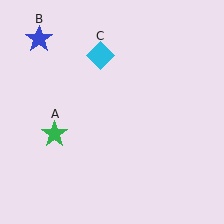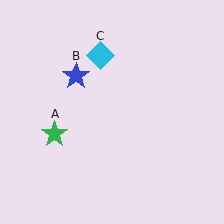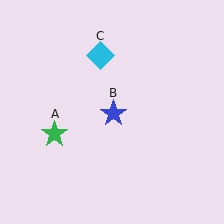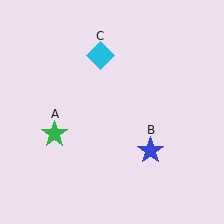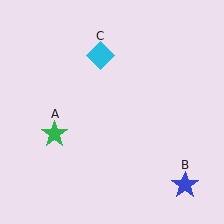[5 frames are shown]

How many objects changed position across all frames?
1 object changed position: blue star (object B).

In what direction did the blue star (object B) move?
The blue star (object B) moved down and to the right.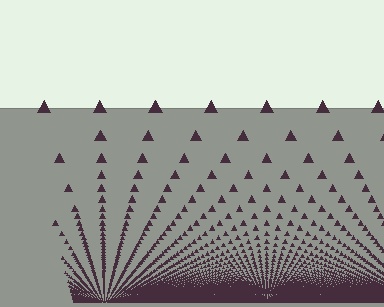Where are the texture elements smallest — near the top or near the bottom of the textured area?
Near the bottom.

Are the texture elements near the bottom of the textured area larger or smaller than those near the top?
Smaller. The gradient is inverted — elements near the bottom are smaller and denser.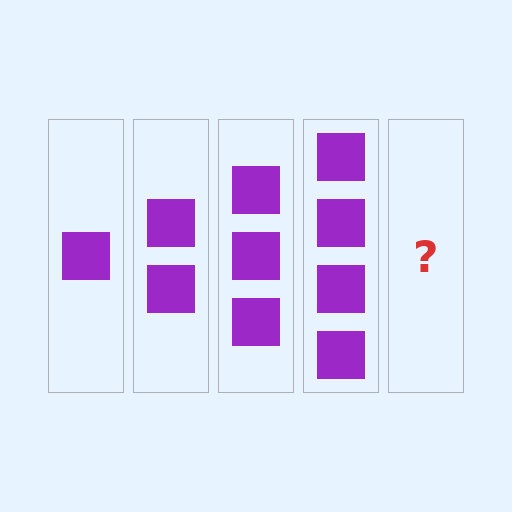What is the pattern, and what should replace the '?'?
The pattern is that each step adds one more square. The '?' should be 5 squares.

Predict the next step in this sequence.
The next step is 5 squares.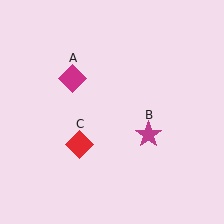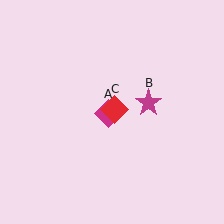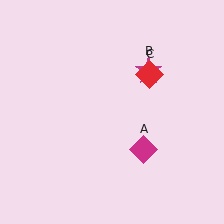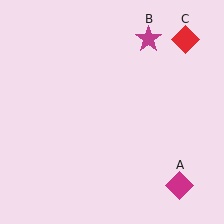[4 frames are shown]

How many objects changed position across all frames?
3 objects changed position: magenta diamond (object A), magenta star (object B), red diamond (object C).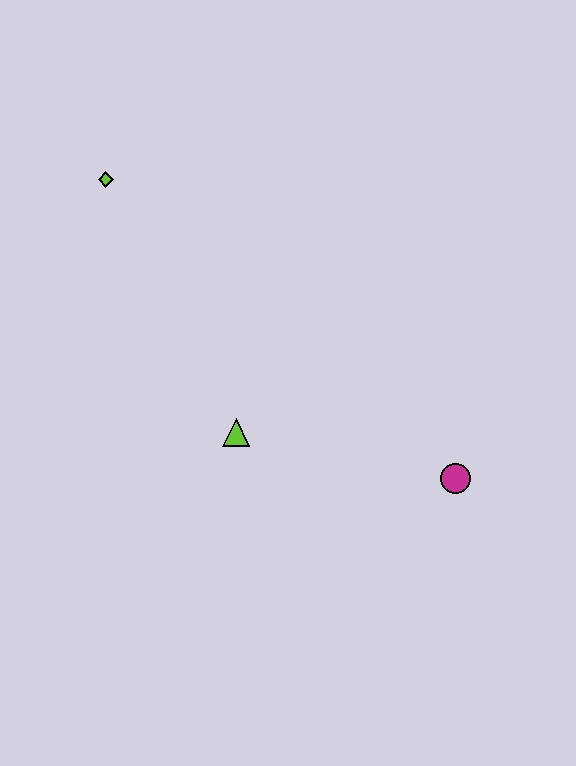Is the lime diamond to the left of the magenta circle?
Yes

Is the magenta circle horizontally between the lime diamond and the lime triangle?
No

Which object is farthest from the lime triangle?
The lime diamond is farthest from the lime triangle.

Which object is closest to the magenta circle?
The lime triangle is closest to the magenta circle.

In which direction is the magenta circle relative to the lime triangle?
The magenta circle is to the right of the lime triangle.